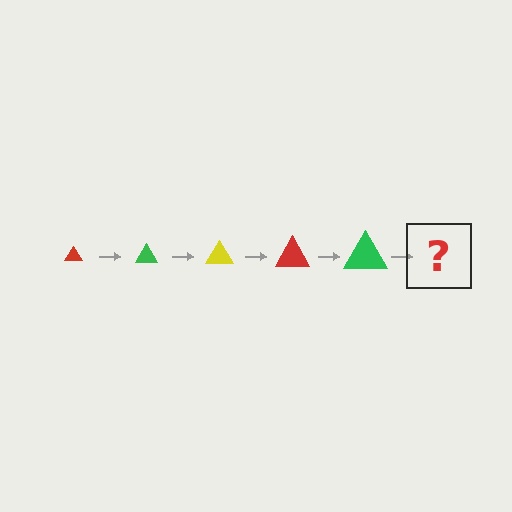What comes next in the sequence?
The next element should be a yellow triangle, larger than the previous one.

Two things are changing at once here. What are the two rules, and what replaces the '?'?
The two rules are that the triangle grows larger each step and the color cycles through red, green, and yellow. The '?' should be a yellow triangle, larger than the previous one.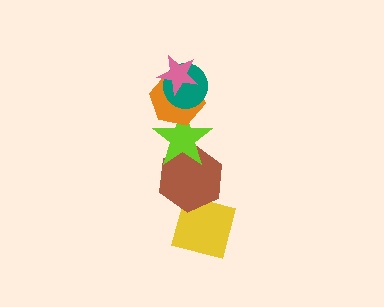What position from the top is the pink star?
The pink star is 1st from the top.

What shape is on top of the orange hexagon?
The teal circle is on top of the orange hexagon.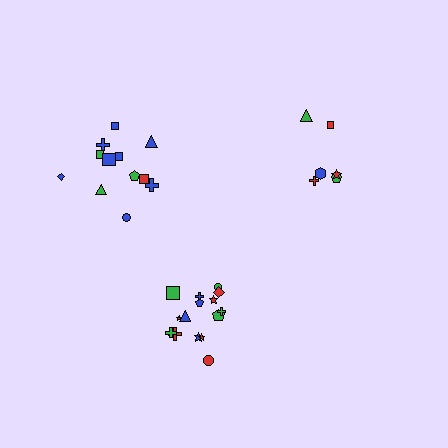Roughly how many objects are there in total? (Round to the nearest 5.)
Roughly 35 objects in total.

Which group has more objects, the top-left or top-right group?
The top-left group.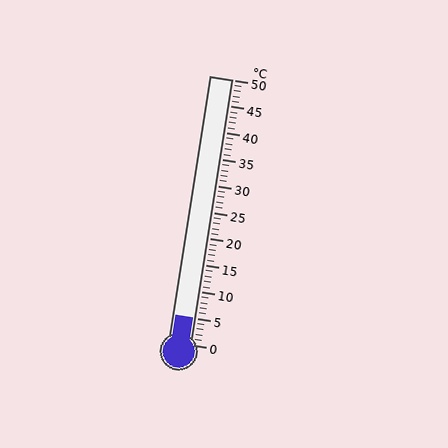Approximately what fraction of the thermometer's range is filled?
The thermometer is filled to approximately 10% of its range.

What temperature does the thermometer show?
The thermometer shows approximately 5°C.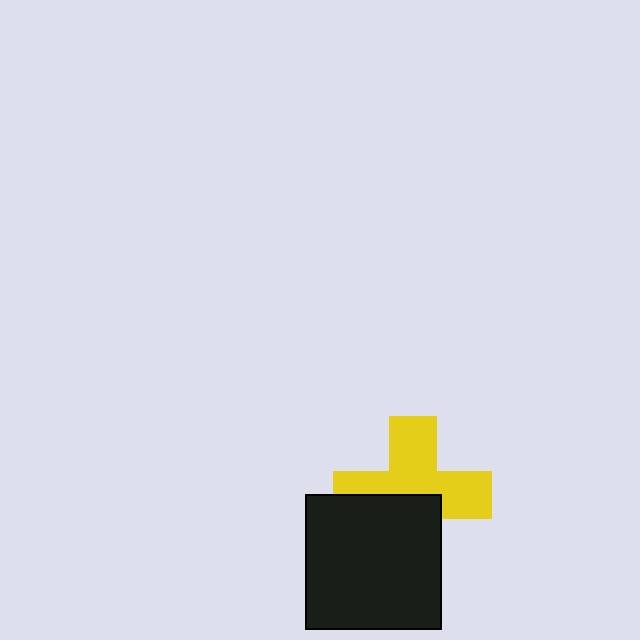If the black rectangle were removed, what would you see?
You would see the complete yellow cross.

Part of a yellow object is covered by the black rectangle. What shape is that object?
It is a cross.